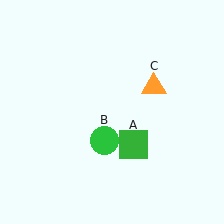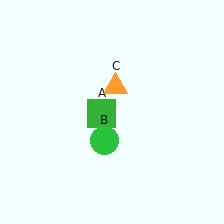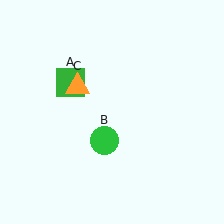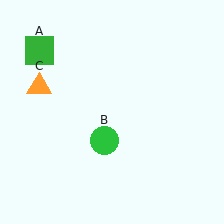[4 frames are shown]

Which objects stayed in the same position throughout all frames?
Green circle (object B) remained stationary.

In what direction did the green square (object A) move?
The green square (object A) moved up and to the left.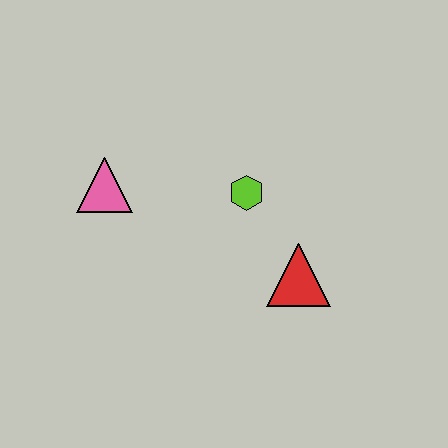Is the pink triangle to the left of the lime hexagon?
Yes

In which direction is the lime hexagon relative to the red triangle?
The lime hexagon is above the red triangle.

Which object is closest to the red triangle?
The lime hexagon is closest to the red triangle.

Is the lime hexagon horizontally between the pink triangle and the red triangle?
Yes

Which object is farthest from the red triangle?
The pink triangle is farthest from the red triangle.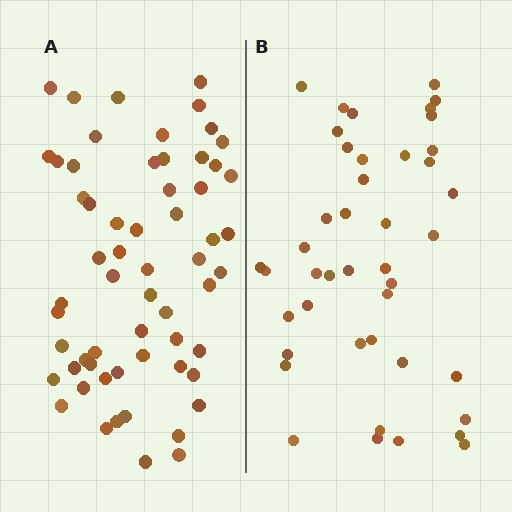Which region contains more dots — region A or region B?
Region A (the left region) has more dots.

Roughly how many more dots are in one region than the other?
Region A has approximately 15 more dots than region B.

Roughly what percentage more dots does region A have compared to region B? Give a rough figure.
About 40% more.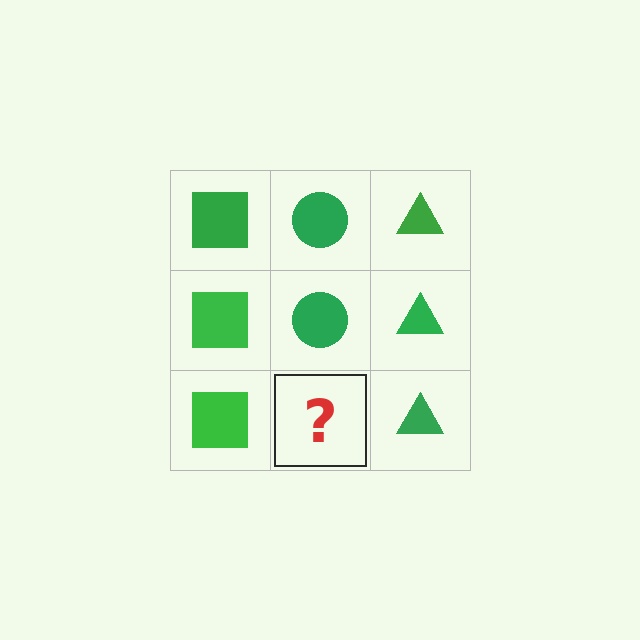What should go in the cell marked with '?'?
The missing cell should contain a green circle.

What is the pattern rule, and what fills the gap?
The rule is that each column has a consistent shape. The gap should be filled with a green circle.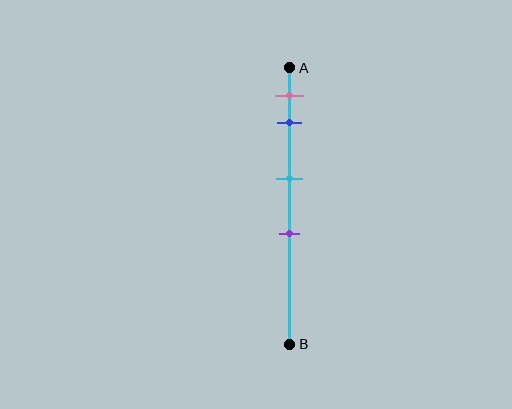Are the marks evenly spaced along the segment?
No, the marks are not evenly spaced.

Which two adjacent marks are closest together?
The pink and blue marks are the closest adjacent pair.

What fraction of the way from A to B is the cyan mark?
The cyan mark is approximately 40% (0.4) of the way from A to B.